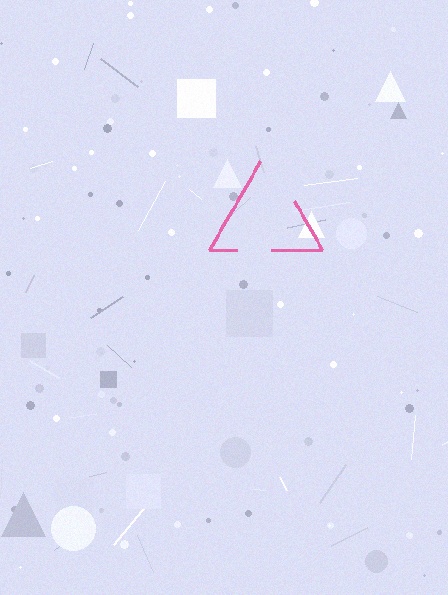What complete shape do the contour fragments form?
The contour fragments form a triangle.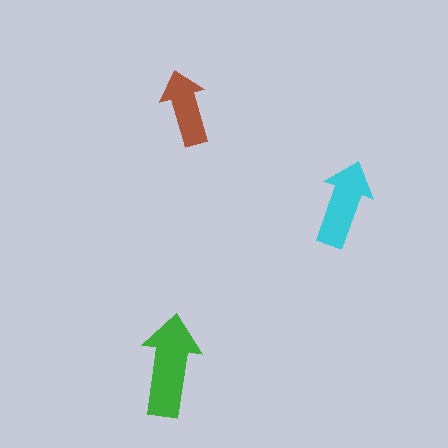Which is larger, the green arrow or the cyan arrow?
The green one.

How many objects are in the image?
There are 3 objects in the image.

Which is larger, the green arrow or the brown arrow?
The green one.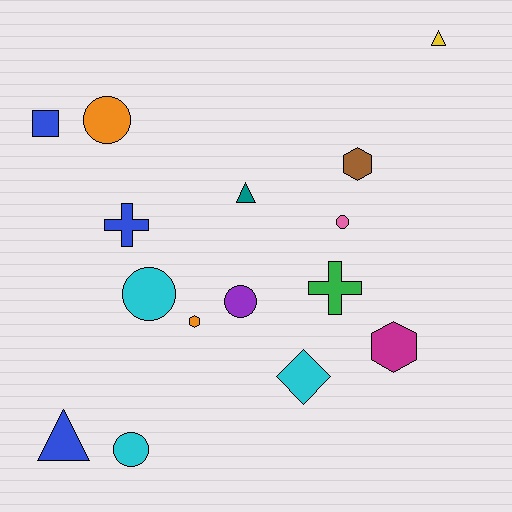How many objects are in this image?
There are 15 objects.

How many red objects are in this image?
There are no red objects.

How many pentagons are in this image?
There are no pentagons.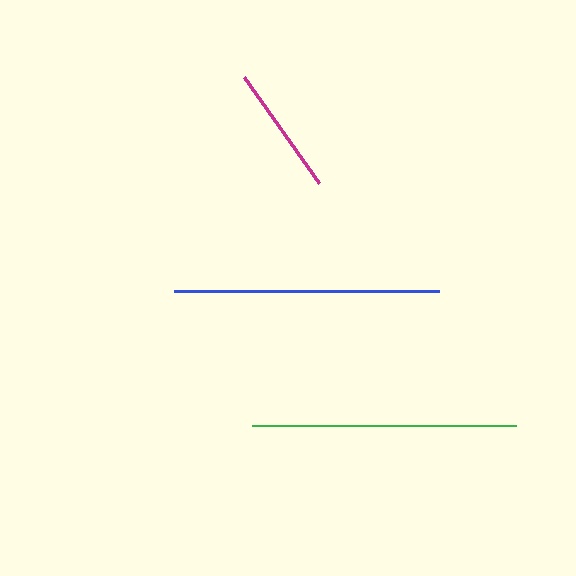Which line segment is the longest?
The blue line is the longest at approximately 265 pixels.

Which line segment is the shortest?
The magenta line is the shortest at approximately 130 pixels.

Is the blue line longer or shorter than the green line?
The blue line is longer than the green line.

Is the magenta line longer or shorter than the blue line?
The blue line is longer than the magenta line.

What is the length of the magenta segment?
The magenta segment is approximately 130 pixels long.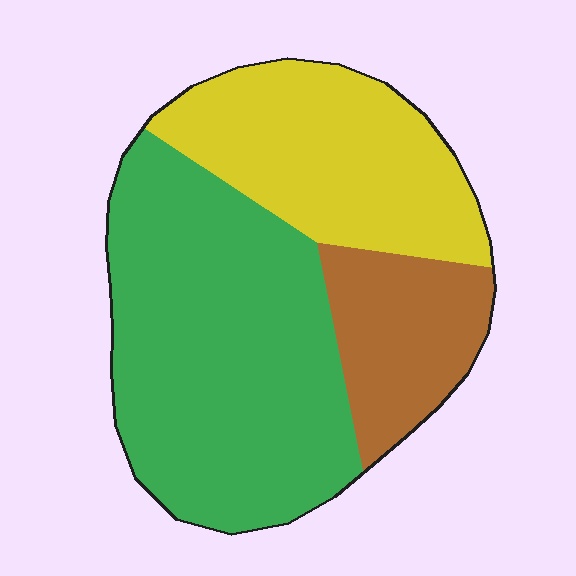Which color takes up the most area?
Green, at roughly 50%.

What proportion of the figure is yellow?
Yellow covers 30% of the figure.